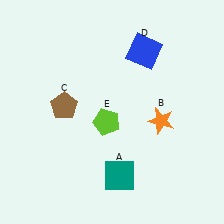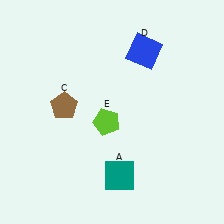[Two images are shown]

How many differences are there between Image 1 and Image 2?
There is 1 difference between the two images.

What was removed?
The orange star (B) was removed in Image 2.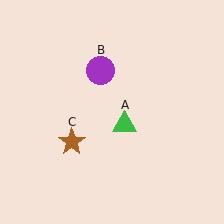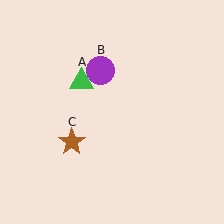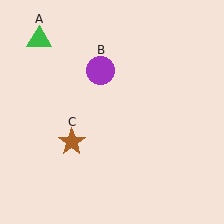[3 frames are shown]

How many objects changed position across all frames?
1 object changed position: green triangle (object A).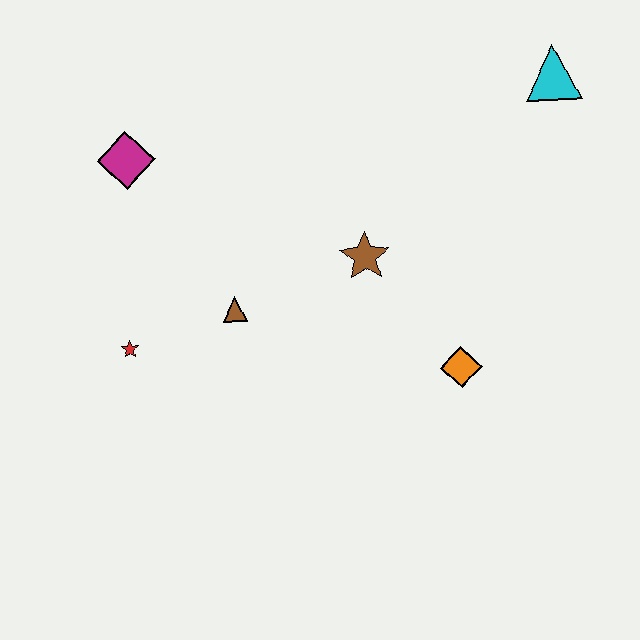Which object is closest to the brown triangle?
The red star is closest to the brown triangle.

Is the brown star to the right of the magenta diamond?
Yes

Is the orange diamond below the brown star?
Yes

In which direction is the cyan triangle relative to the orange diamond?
The cyan triangle is above the orange diamond.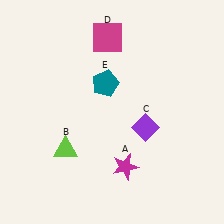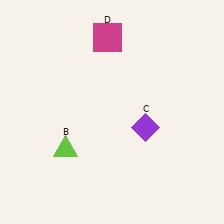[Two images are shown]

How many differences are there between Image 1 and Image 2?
There are 2 differences between the two images.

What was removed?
The magenta star (A), the teal pentagon (E) were removed in Image 2.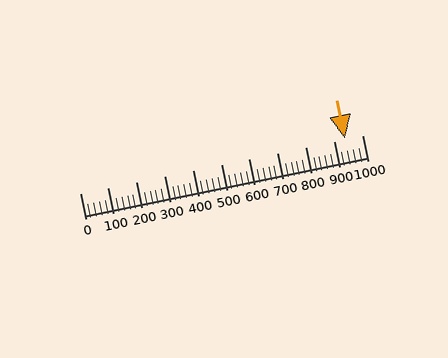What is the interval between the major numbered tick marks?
The major tick marks are spaced 100 units apart.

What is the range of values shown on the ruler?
The ruler shows values from 0 to 1000.